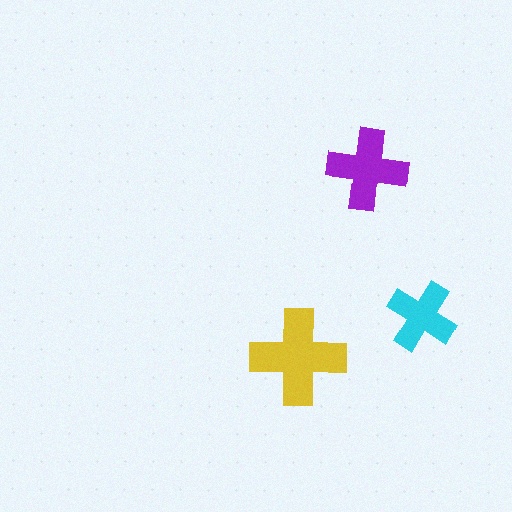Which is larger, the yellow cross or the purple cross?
The yellow one.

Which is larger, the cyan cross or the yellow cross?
The yellow one.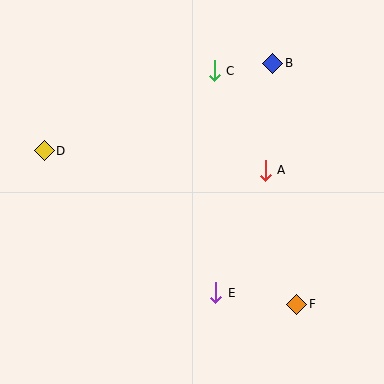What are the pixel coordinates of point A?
Point A is at (265, 170).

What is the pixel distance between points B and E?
The distance between B and E is 236 pixels.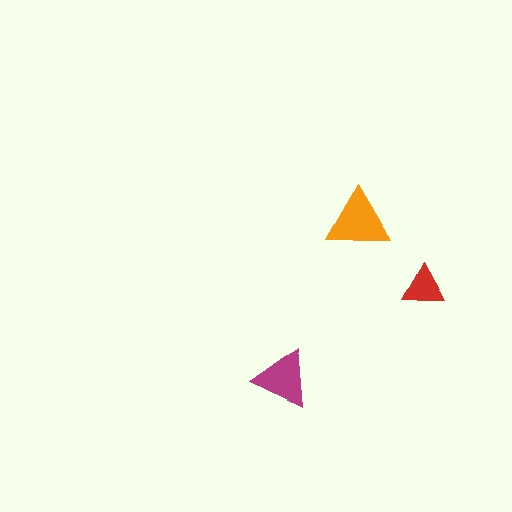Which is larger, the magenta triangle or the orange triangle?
The orange one.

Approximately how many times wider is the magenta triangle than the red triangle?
About 1.5 times wider.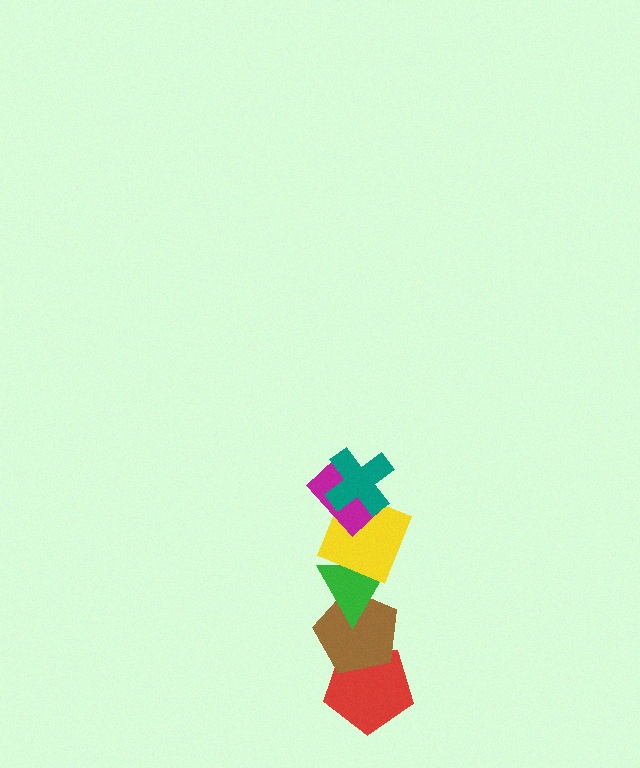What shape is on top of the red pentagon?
The brown pentagon is on top of the red pentagon.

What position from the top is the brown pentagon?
The brown pentagon is 5th from the top.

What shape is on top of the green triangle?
The yellow square is on top of the green triangle.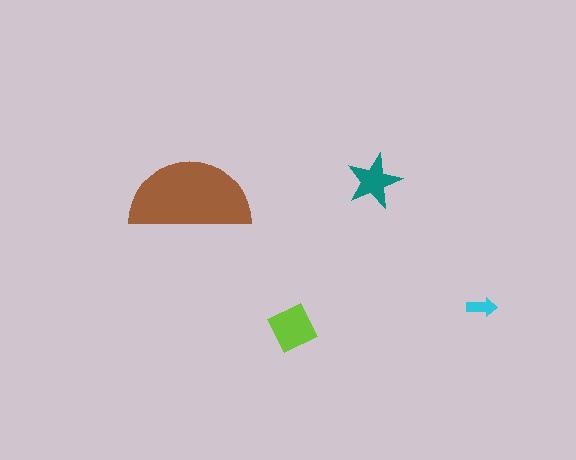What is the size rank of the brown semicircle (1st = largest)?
1st.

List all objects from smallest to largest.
The cyan arrow, the teal star, the lime diamond, the brown semicircle.